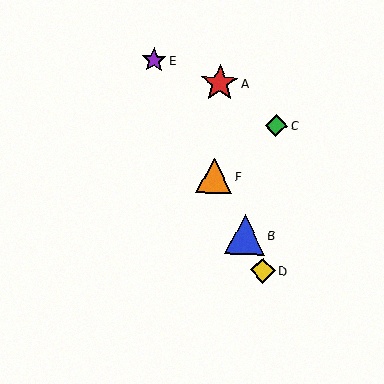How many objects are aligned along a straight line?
4 objects (B, D, E, F) are aligned along a straight line.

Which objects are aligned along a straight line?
Objects B, D, E, F are aligned along a straight line.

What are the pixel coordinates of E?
Object E is at (154, 60).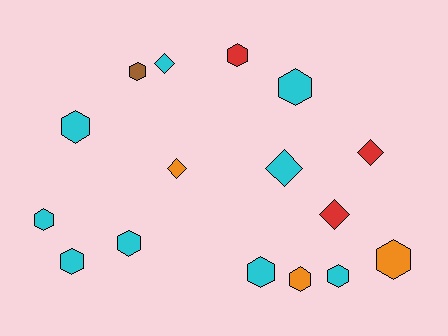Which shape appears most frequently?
Hexagon, with 11 objects.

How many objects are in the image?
There are 16 objects.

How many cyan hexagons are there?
There are 7 cyan hexagons.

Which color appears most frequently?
Cyan, with 9 objects.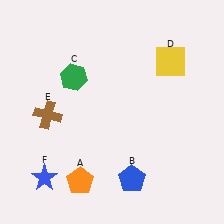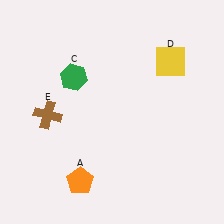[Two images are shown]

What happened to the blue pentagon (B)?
The blue pentagon (B) was removed in Image 2. It was in the bottom-right area of Image 1.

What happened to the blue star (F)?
The blue star (F) was removed in Image 2. It was in the bottom-left area of Image 1.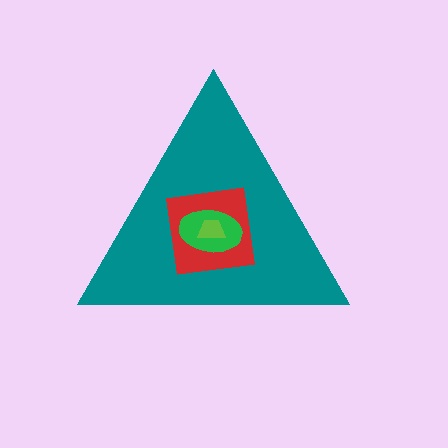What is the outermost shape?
The teal triangle.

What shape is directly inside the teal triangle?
The red square.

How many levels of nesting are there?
4.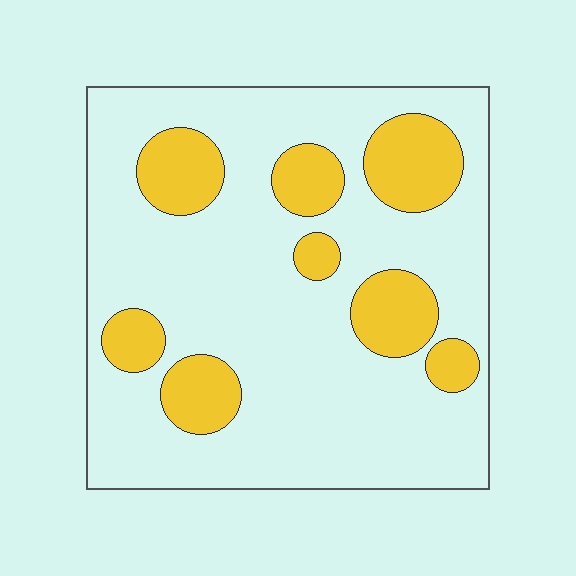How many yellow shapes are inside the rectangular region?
8.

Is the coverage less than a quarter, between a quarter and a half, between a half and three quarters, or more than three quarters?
Less than a quarter.